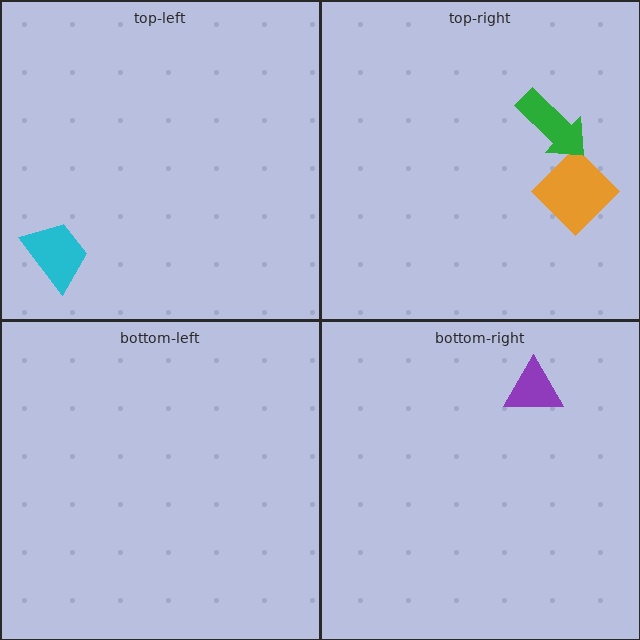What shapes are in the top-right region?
The orange diamond, the green arrow.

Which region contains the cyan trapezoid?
The top-left region.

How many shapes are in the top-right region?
2.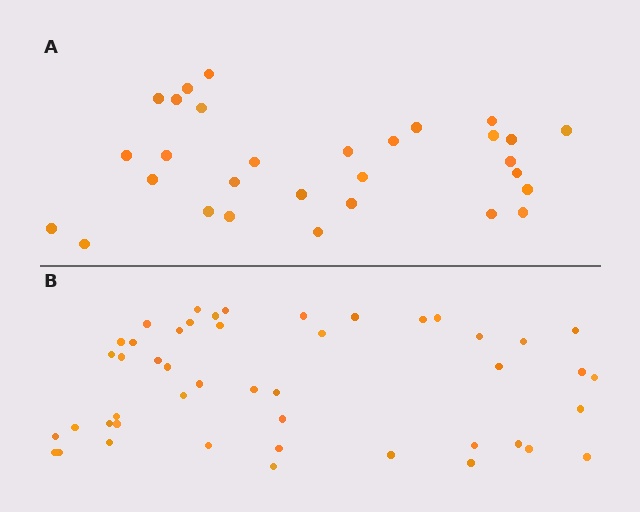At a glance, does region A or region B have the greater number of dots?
Region B (the bottom region) has more dots.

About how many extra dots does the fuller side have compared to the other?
Region B has approximately 15 more dots than region A.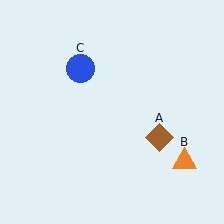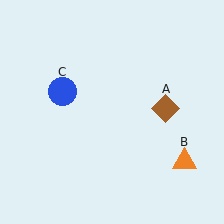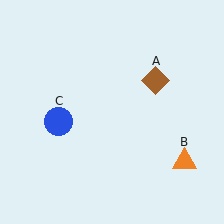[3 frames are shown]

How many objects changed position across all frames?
2 objects changed position: brown diamond (object A), blue circle (object C).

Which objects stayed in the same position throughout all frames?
Orange triangle (object B) remained stationary.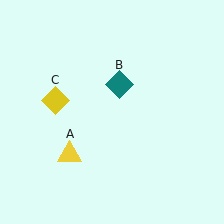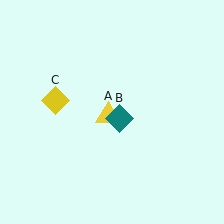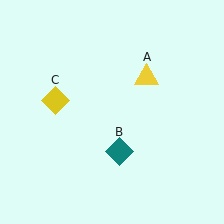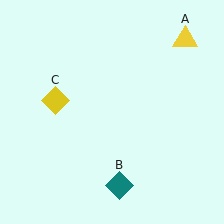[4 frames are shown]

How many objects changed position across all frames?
2 objects changed position: yellow triangle (object A), teal diamond (object B).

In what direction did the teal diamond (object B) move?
The teal diamond (object B) moved down.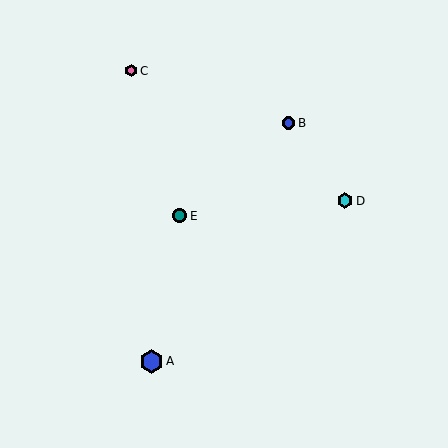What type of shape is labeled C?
Shape C is a pink hexagon.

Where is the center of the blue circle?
The center of the blue circle is at (289, 123).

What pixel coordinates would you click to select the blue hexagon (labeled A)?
Click at (151, 361) to select the blue hexagon A.